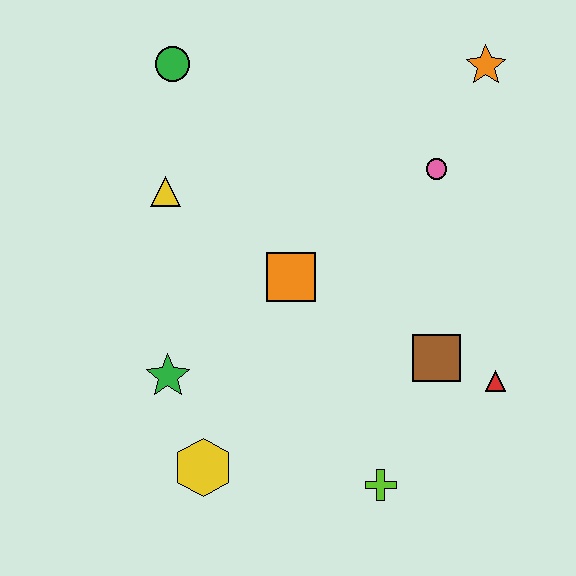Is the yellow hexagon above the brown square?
No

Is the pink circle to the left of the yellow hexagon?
No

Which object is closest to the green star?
The yellow hexagon is closest to the green star.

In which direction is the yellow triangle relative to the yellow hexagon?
The yellow triangle is above the yellow hexagon.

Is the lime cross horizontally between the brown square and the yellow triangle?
Yes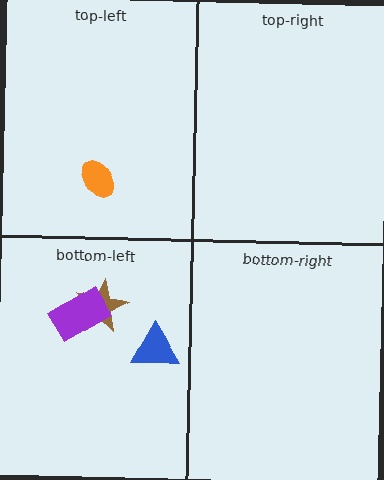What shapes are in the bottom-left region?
The brown star, the purple rectangle, the blue triangle.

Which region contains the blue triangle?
The bottom-left region.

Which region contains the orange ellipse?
The top-left region.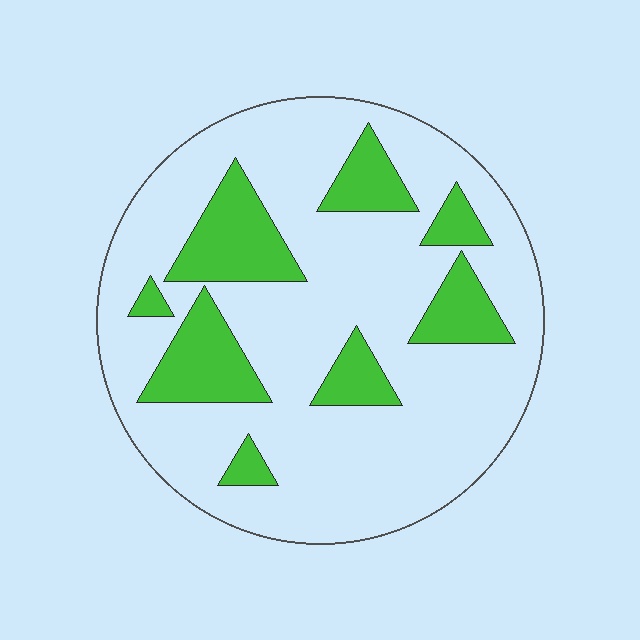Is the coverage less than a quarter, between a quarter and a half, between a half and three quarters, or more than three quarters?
Less than a quarter.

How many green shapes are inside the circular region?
8.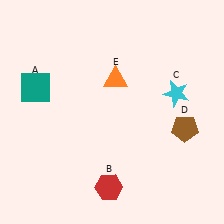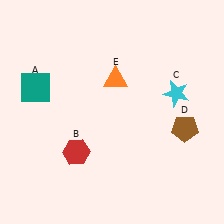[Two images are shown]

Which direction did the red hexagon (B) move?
The red hexagon (B) moved up.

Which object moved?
The red hexagon (B) moved up.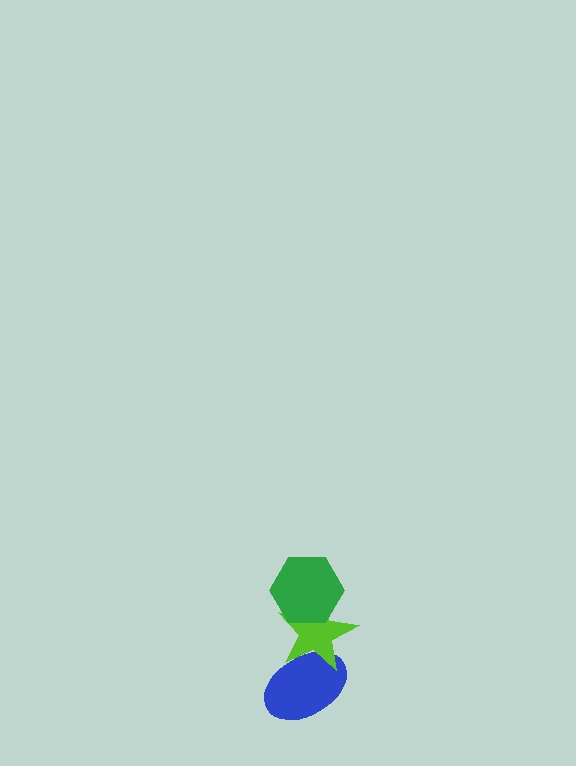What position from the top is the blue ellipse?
The blue ellipse is 3rd from the top.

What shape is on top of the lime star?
The green hexagon is on top of the lime star.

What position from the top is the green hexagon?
The green hexagon is 1st from the top.